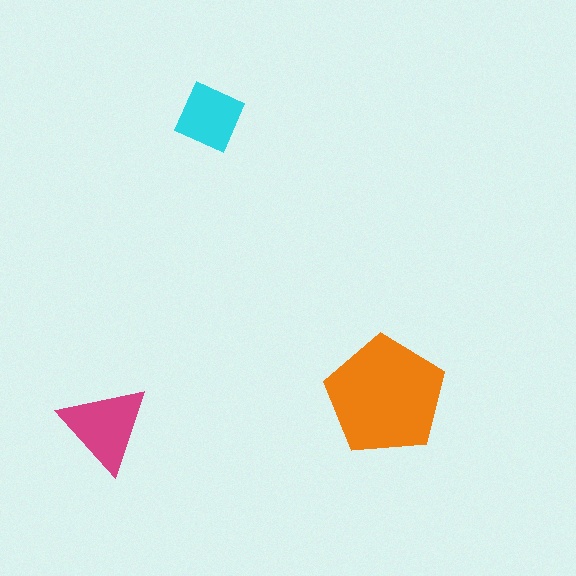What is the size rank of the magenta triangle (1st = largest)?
2nd.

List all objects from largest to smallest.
The orange pentagon, the magenta triangle, the cyan square.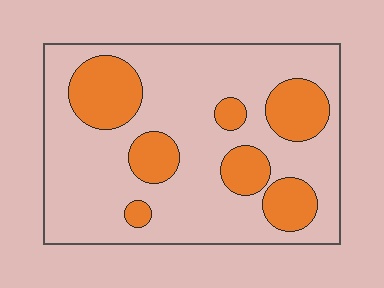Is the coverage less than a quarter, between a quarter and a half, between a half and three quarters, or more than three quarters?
Between a quarter and a half.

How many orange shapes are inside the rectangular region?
7.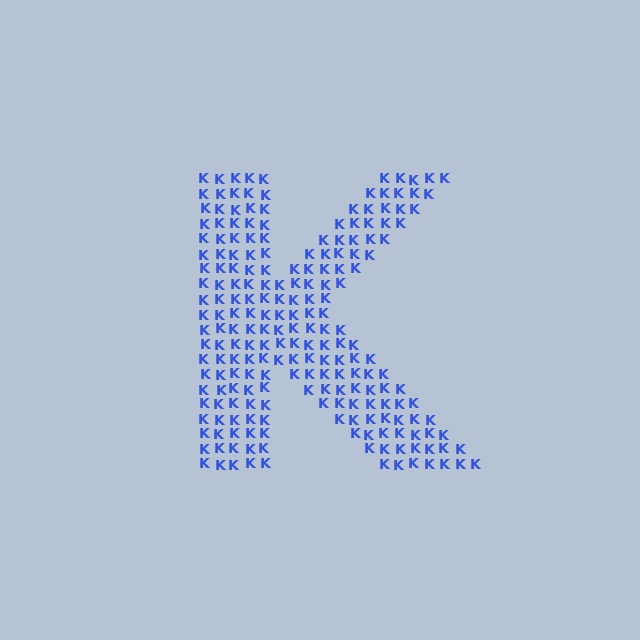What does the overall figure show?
The overall figure shows the letter K.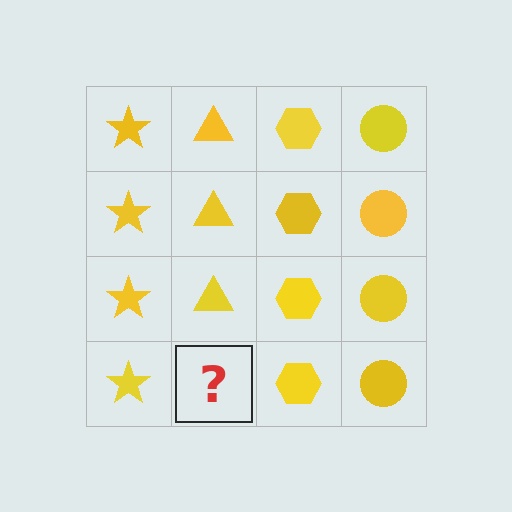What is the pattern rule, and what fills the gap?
The rule is that each column has a consistent shape. The gap should be filled with a yellow triangle.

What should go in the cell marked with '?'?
The missing cell should contain a yellow triangle.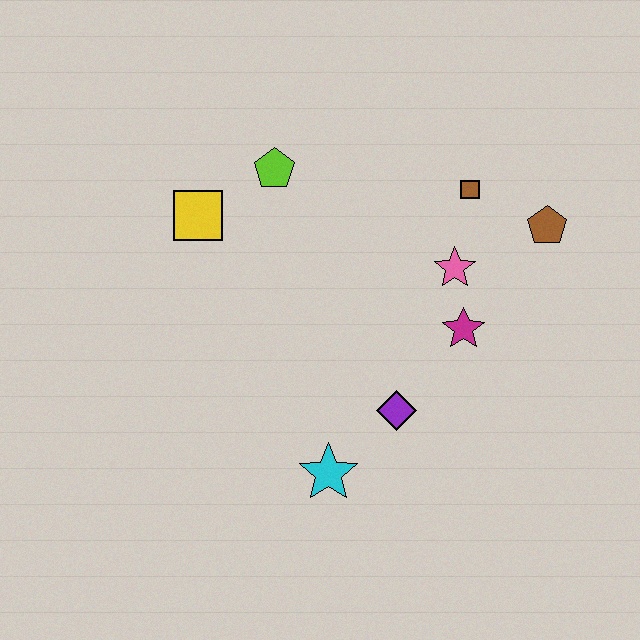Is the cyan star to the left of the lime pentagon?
No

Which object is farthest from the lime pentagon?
The cyan star is farthest from the lime pentagon.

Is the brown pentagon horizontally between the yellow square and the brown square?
No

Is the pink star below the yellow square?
Yes